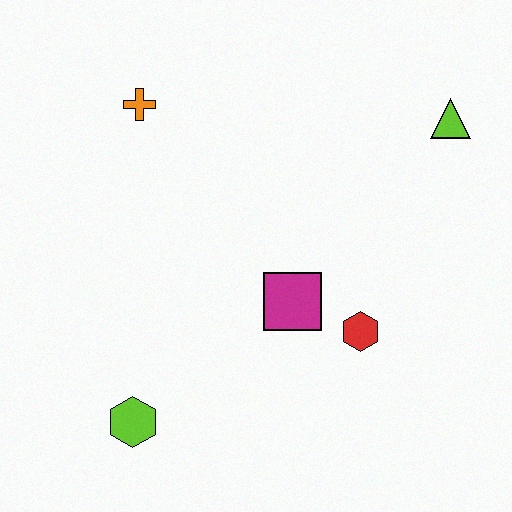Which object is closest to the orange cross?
The magenta square is closest to the orange cross.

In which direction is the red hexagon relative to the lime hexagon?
The red hexagon is to the right of the lime hexagon.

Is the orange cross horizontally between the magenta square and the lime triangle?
No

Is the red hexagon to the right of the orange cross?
Yes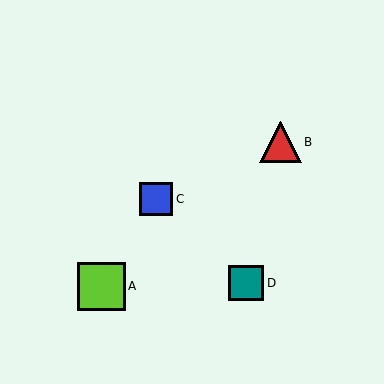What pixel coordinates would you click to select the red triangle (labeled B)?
Click at (280, 142) to select the red triangle B.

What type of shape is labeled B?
Shape B is a red triangle.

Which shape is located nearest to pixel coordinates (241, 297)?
The teal square (labeled D) at (246, 283) is nearest to that location.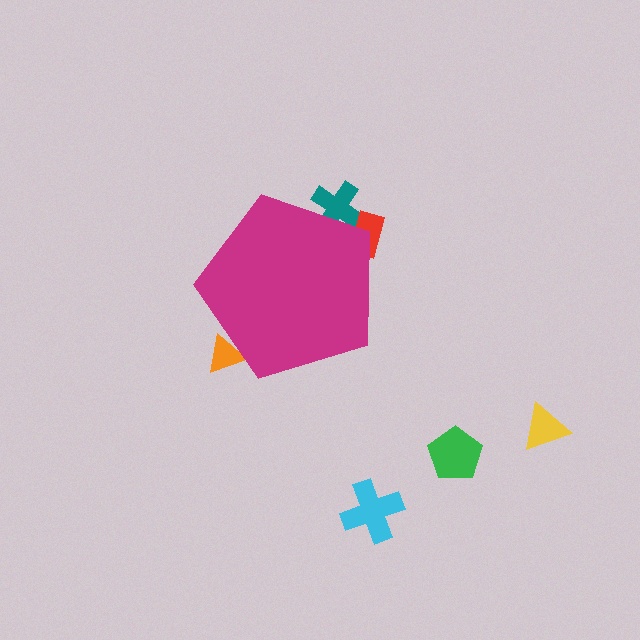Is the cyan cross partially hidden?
No, the cyan cross is fully visible.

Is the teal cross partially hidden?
Yes, the teal cross is partially hidden behind the magenta pentagon.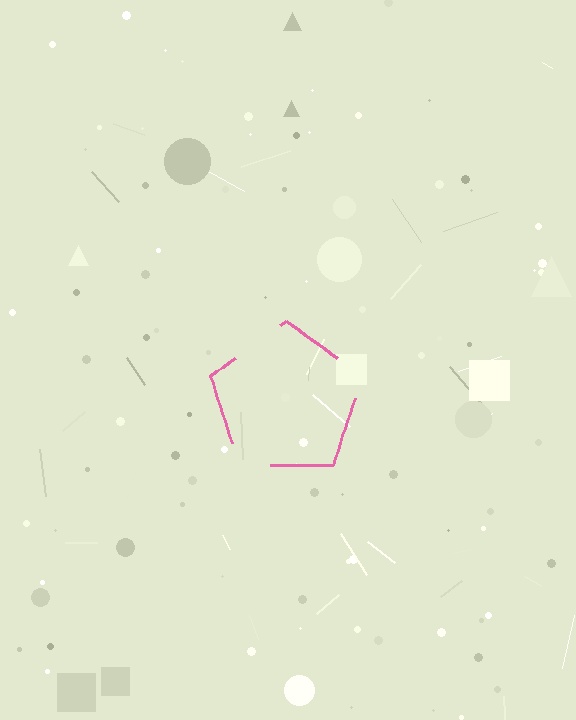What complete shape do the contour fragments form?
The contour fragments form a pentagon.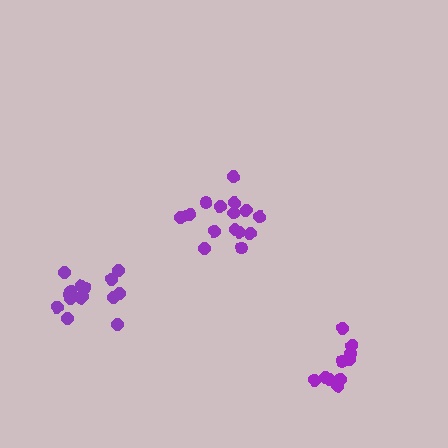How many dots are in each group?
Group 1: 15 dots, Group 2: 15 dots, Group 3: 10 dots (40 total).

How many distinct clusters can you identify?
There are 3 distinct clusters.